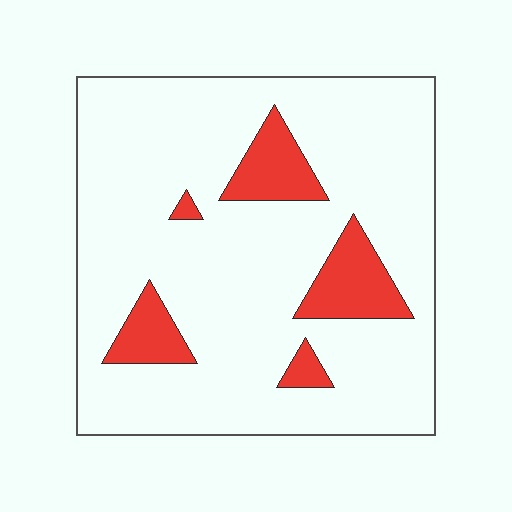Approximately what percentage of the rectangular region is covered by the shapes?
Approximately 15%.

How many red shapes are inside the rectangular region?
5.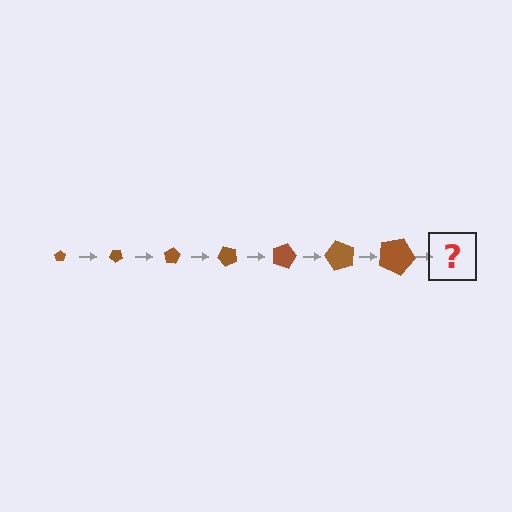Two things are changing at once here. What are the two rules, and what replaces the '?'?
The two rules are that the pentagon grows larger each step and it rotates 40 degrees each step. The '?' should be a pentagon, larger than the previous one and rotated 280 degrees from the start.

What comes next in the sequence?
The next element should be a pentagon, larger than the previous one and rotated 280 degrees from the start.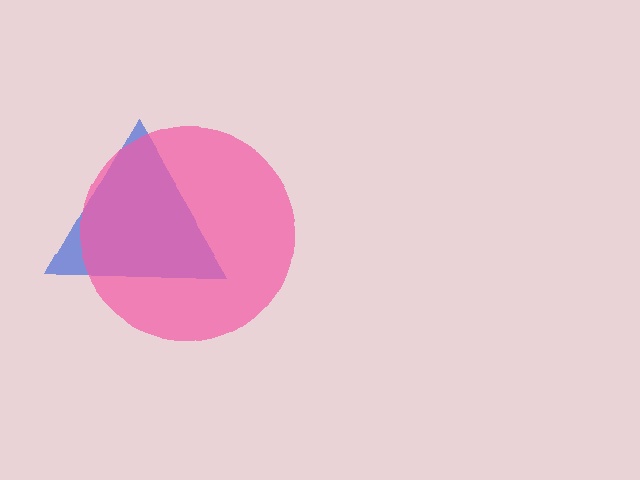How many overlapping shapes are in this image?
There are 2 overlapping shapes in the image.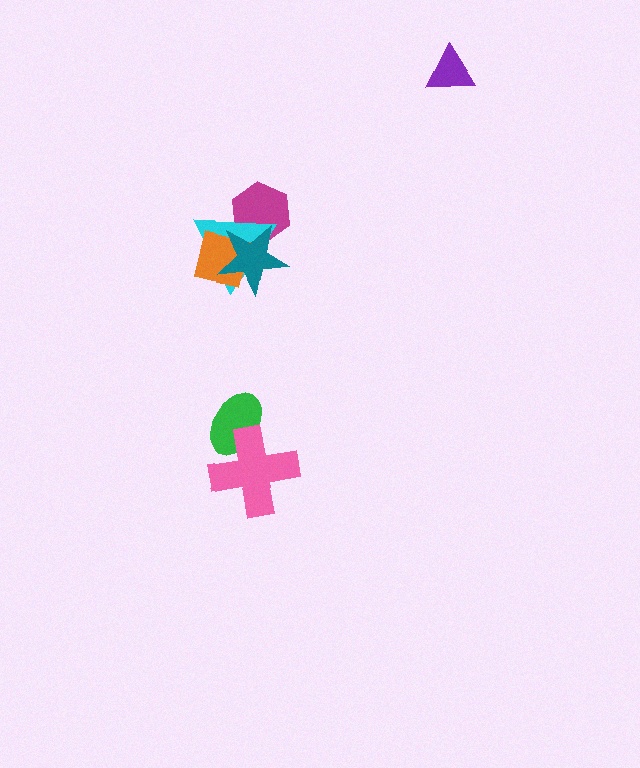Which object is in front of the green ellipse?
The pink cross is in front of the green ellipse.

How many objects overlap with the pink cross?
1 object overlaps with the pink cross.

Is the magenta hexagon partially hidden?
Yes, it is partially covered by another shape.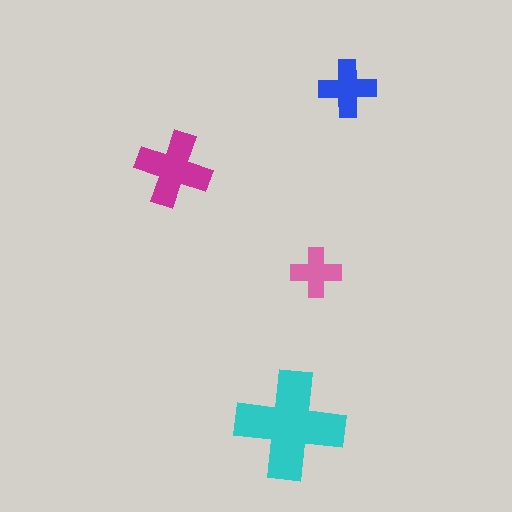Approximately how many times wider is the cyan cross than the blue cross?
About 2 times wider.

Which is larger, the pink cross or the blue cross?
The blue one.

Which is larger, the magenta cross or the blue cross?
The magenta one.